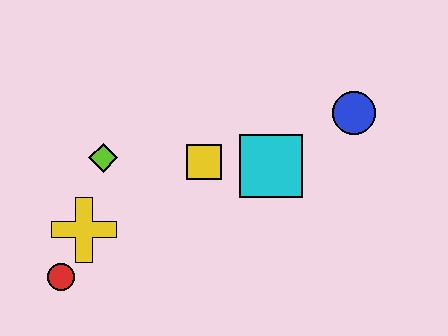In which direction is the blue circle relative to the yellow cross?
The blue circle is to the right of the yellow cross.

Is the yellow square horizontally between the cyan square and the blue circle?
No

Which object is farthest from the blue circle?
The red circle is farthest from the blue circle.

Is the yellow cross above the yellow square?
No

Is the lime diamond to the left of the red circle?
No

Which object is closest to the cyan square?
The yellow square is closest to the cyan square.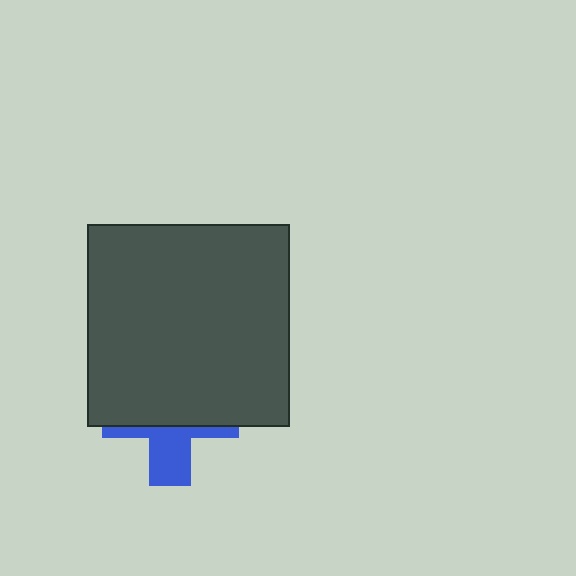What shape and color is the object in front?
The object in front is a dark gray square.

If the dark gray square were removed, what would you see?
You would see the complete blue cross.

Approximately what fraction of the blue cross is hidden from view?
Roughly 65% of the blue cross is hidden behind the dark gray square.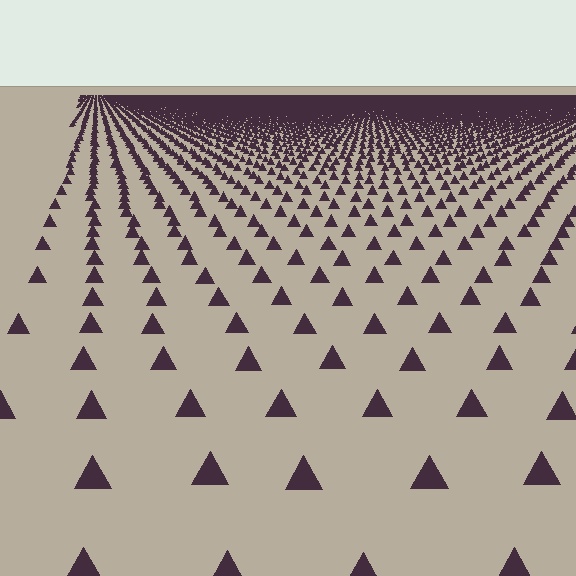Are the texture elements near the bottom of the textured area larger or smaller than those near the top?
Larger. Near the bottom, elements are closer to the viewer and appear at a bigger on-screen size.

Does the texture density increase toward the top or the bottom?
Density increases toward the top.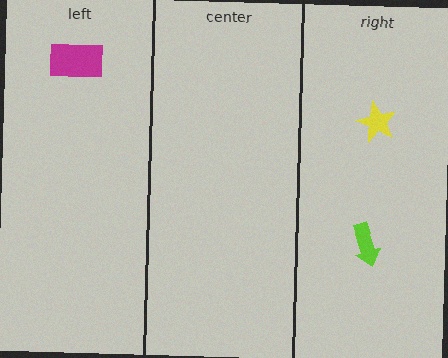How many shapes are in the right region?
2.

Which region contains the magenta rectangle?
The left region.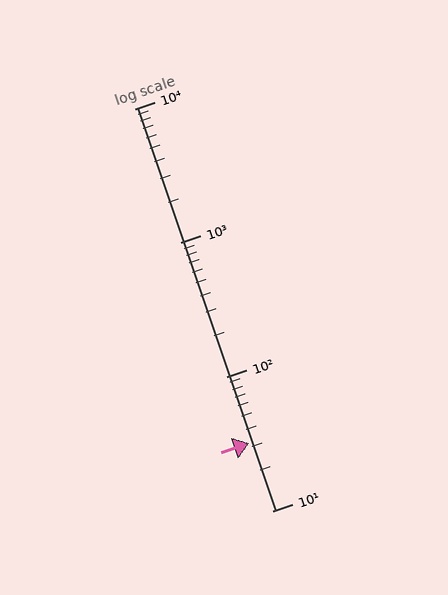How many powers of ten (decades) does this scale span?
The scale spans 3 decades, from 10 to 10000.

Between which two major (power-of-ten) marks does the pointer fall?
The pointer is between 10 and 100.